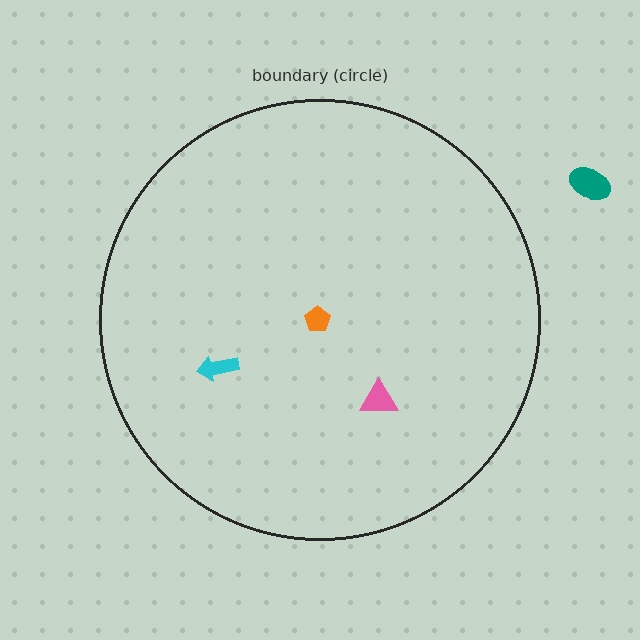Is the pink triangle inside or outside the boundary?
Inside.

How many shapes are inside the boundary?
3 inside, 1 outside.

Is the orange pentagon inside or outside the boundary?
Inside.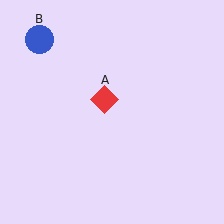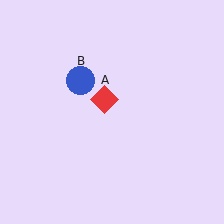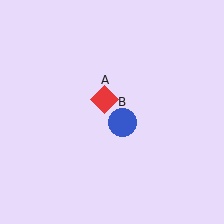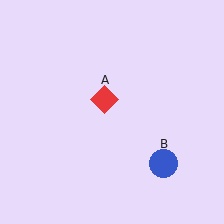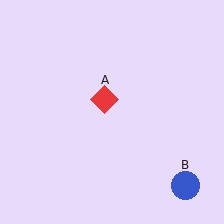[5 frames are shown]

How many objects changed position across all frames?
1 object changed position: blue circle (object B).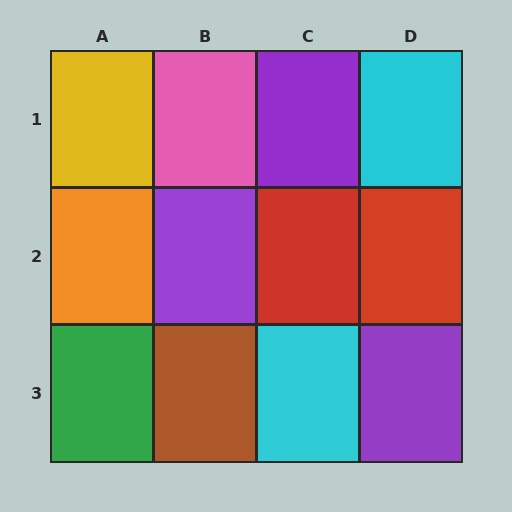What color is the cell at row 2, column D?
Red.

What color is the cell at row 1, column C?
Purple.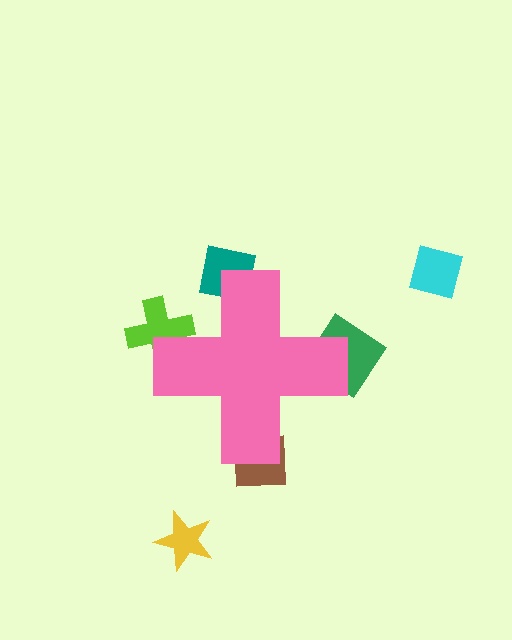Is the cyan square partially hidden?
No, the cyan square is fully visible.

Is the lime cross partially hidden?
Yes, the lime cross is partially hidden behind the pink cross.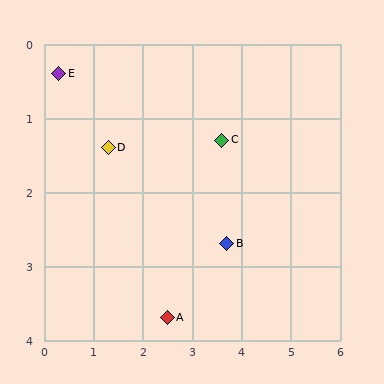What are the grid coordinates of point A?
Point A is at approximately (2.5, 3.7).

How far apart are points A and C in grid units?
Points A and C are about 2.6 grid units apart.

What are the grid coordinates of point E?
Point E is at approximately (0.3, 0.4).